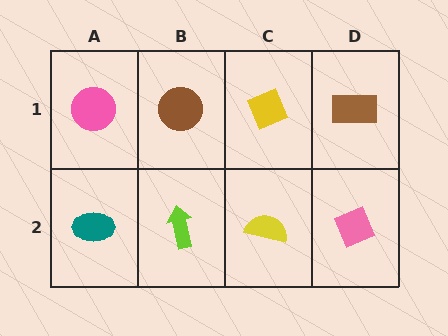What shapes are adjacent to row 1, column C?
A yellow semicircle (row 2, column C), a brown circle (row 1, column B), a brown rectangle (row 1, column D).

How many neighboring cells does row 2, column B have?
3.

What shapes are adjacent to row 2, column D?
A brown rectangle (row 1, column D), a yellow semicircle (row 2, column C).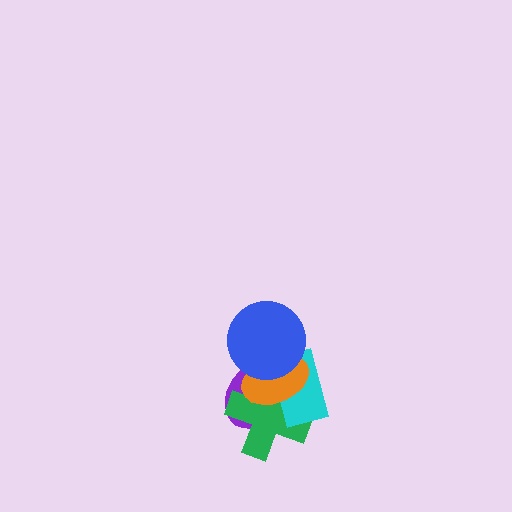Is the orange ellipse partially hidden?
Yes, it is partially covered by another shape.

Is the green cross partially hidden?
Yes, it is partially covered by another shape.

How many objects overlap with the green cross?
3 objects overlap with the green cross.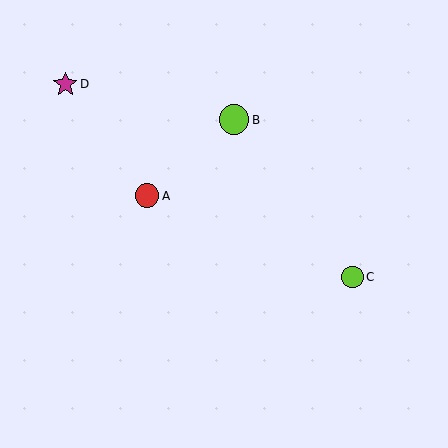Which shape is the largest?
The lime circle (labeled B) is the largest.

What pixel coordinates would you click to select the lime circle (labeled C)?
Click at (353, 277) to select the lime circle C.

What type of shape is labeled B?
Shape B is a lime circle.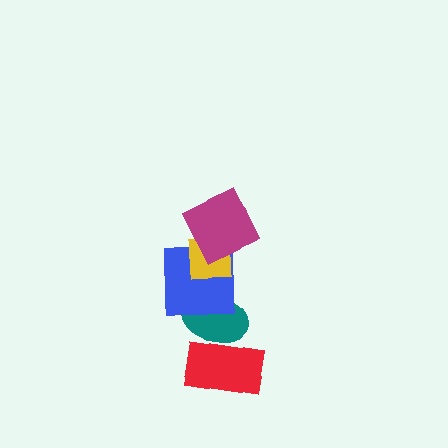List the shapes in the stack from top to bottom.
From top to bottom: the magenta square, the yellow square, the blue square, the teal ellipse, the red rectangle.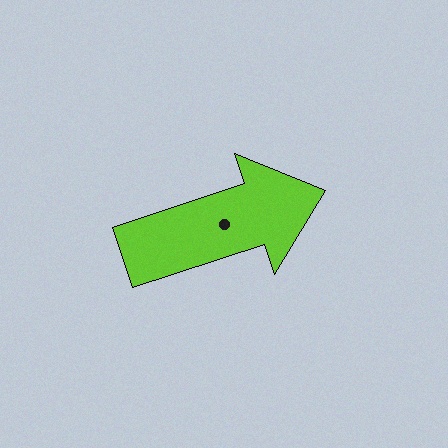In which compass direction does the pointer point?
East.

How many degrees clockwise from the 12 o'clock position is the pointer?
Approximately 72 degrees.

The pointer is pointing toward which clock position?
Roughly 2 o'clock.